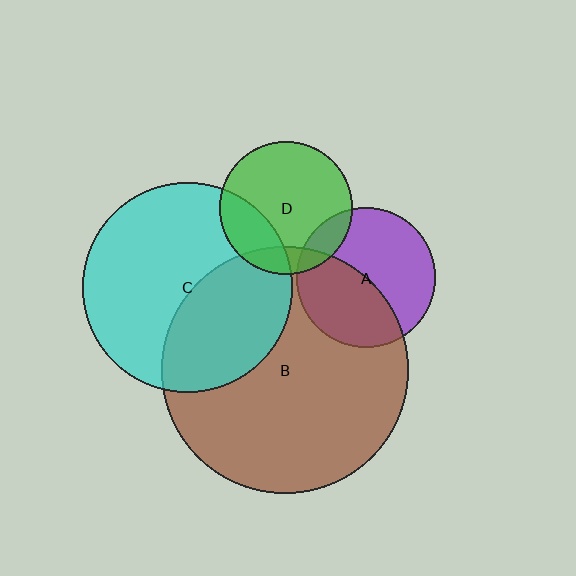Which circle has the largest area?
Circle B (brown).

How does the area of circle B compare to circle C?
Approximately 1.4 times.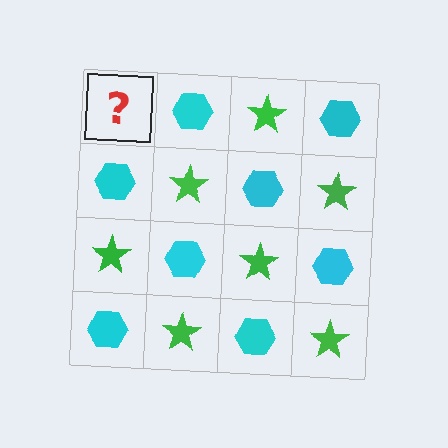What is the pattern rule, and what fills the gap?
The rule is that it alternates green star and cyan hexagon in a checkerboard pattern. The gap should be filled with a green star.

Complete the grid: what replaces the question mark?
The question mark should be replaced with a green star.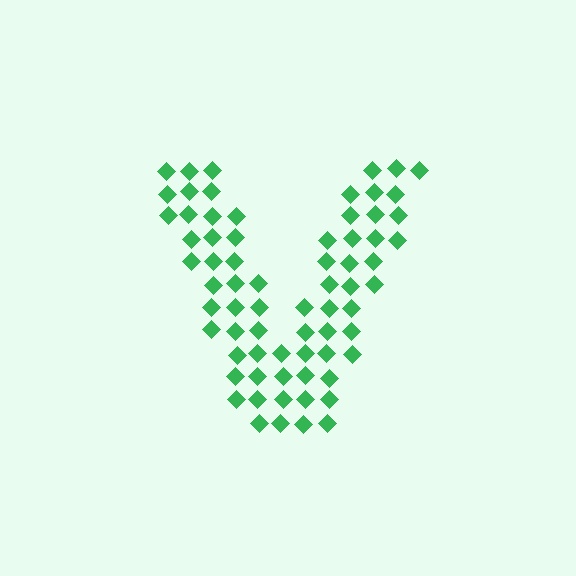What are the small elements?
The small elements are diamonds.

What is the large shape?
The large shape is the letter V.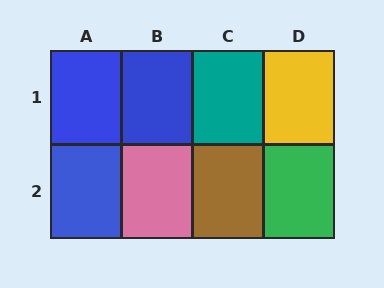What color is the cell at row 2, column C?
Brown.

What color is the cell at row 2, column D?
Green.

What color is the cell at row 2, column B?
Pink.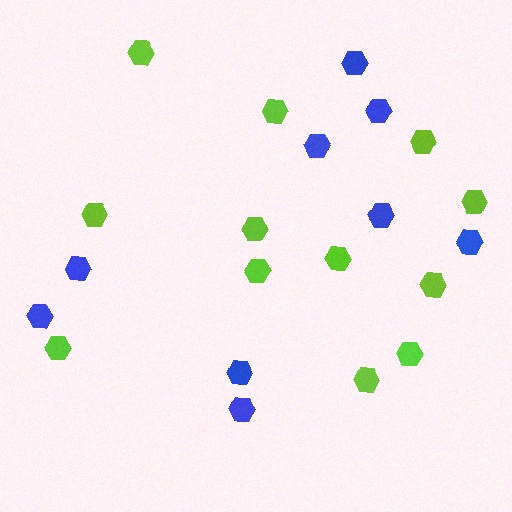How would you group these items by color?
There are 2 groups: one group of blue hexagons (9) and one group of lime hexagons (12).